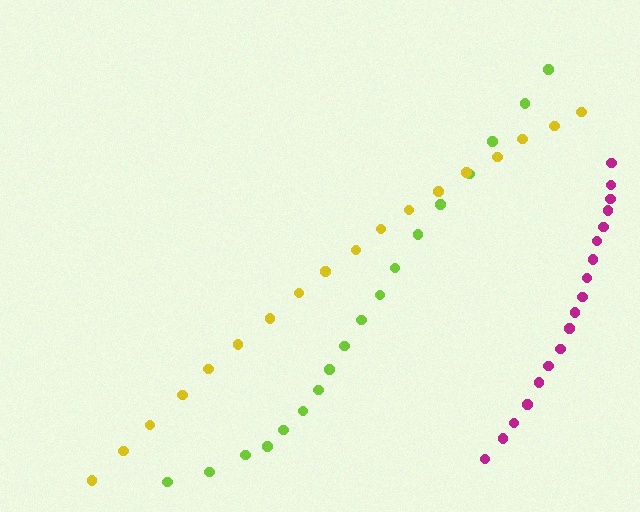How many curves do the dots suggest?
There are 3 distinct paths.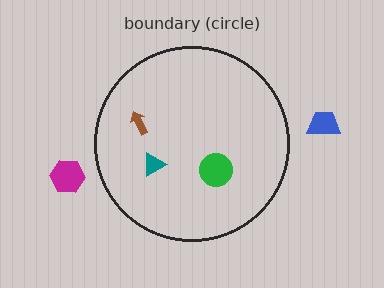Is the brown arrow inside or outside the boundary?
Inside.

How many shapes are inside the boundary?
3 inside, 2 outside.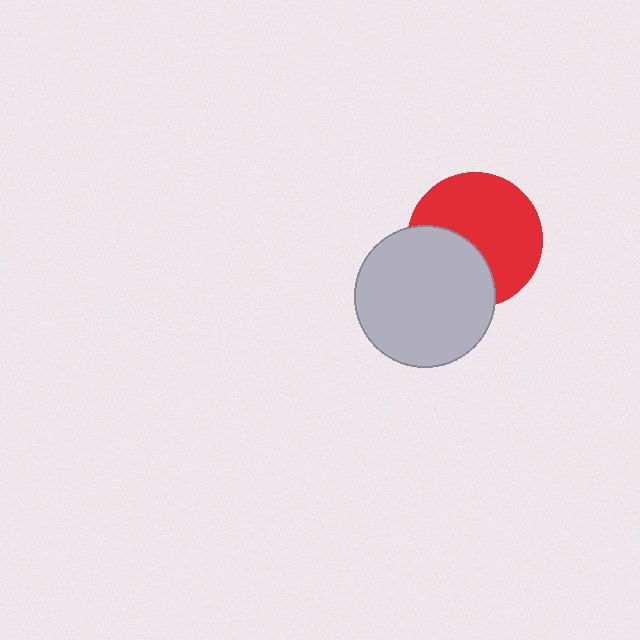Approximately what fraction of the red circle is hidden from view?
Roughly 36% of the red circle is hidden behind the light gray circle.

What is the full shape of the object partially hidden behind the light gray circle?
The partially hidden object is a red circle.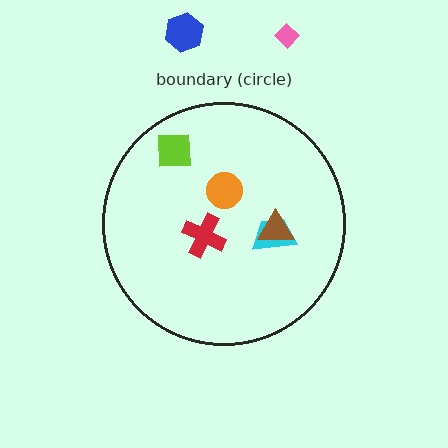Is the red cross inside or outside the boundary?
Inside.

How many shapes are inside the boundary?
5 inside, 2 outside.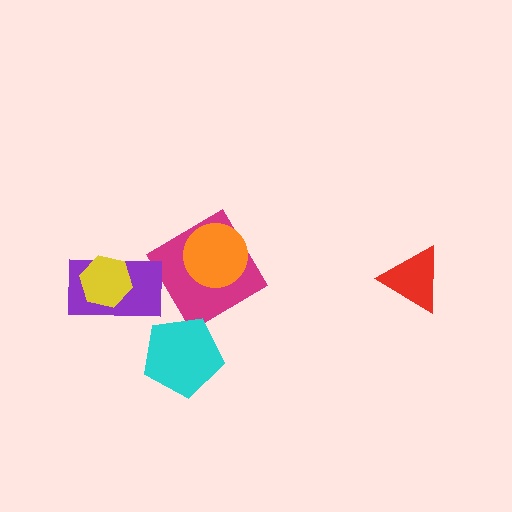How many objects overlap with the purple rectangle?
1 object overlaps with the purple rectangle.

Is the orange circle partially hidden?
No, no other shape covers it.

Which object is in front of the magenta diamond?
The orange circle is in front of the magenta diamond.